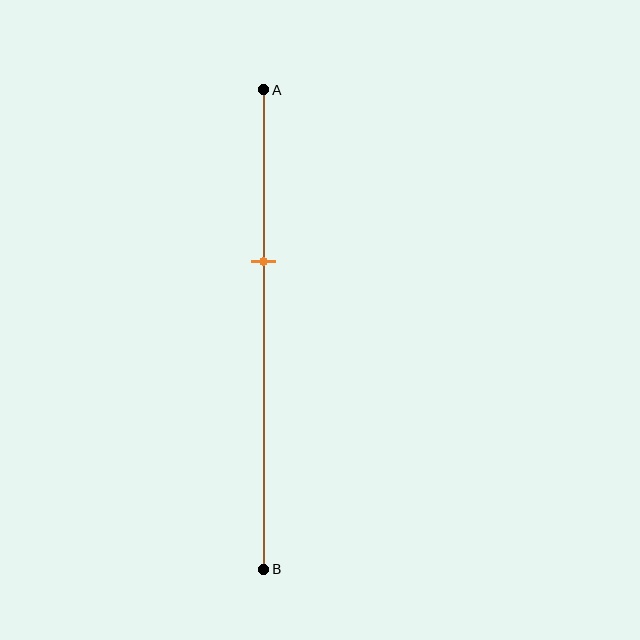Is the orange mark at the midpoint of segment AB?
No, the mark is at about 35% from A, not at the 50% midpoint.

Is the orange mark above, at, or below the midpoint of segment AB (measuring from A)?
The orange mark is above the midpoint of segment AB.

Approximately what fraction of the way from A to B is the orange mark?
The orange mark is approximately 35% of the way from A to B.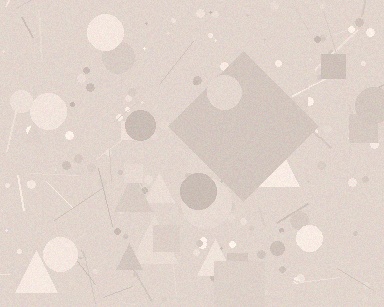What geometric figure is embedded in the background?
A diamond is embedded in the background.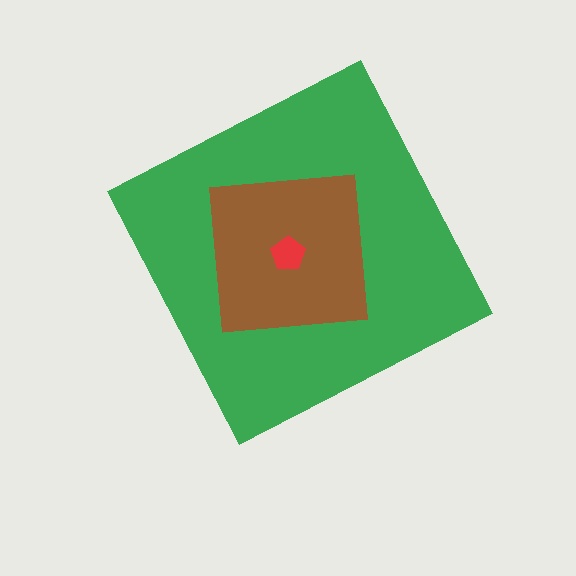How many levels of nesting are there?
3.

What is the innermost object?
The red pentagon.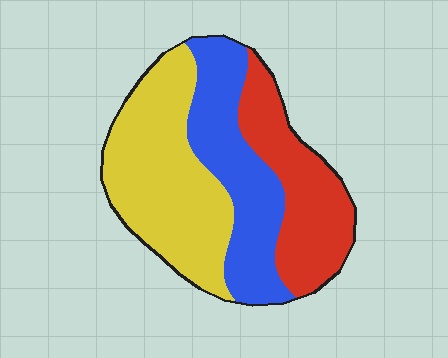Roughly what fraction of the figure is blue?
Blue takes up about one third (1/3) of the figure.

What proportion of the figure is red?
Red takes up between a quarter and a half of the figure.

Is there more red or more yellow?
Yellow.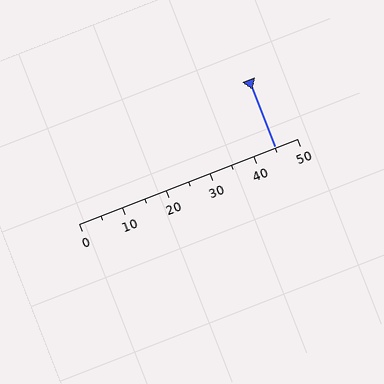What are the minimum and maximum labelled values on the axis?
The axis runs from 0 to 50.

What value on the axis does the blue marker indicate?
The marker indicates approximately 45.